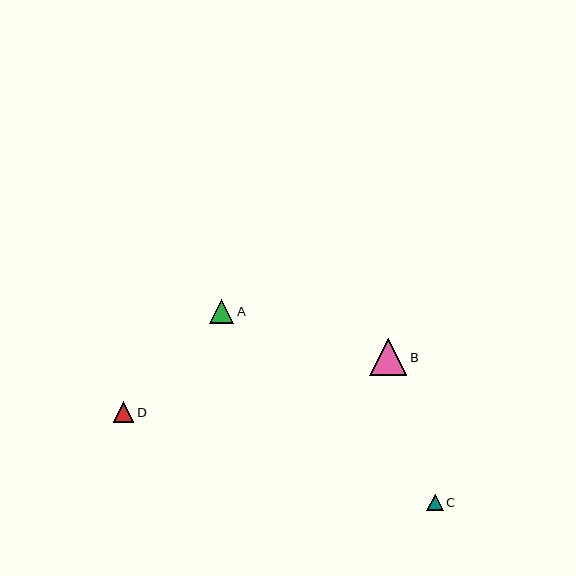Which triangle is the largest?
Triangle B is the largest with a size of approximately 37 pixels.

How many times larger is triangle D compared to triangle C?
Triangle D is approximately 1.3 times the size of triangle C.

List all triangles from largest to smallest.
From largest to smallest: B, A, D, C.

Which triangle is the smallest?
Triangle C is the smallest with a size of approximately 16 pixels.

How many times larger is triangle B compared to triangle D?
Triangle B is approximately 1.8 times the size of triangle D.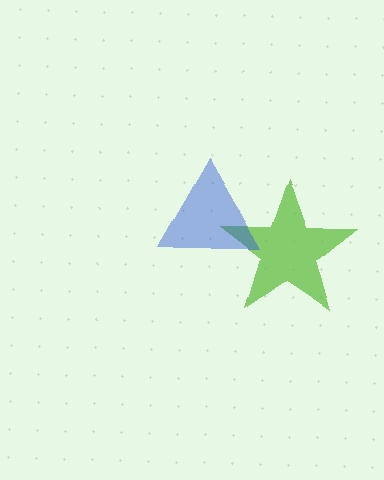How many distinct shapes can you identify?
There are 2 distinct shapes: a lime star, a blue triangle.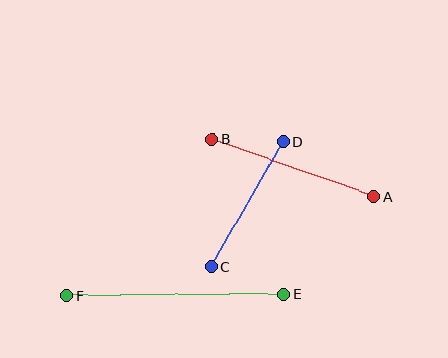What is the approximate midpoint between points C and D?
The midpoint is at approximately (247, 204) pixels.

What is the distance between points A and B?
The distance is approximately 171 pixels.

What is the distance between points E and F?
The distance is approximately 217 pixels.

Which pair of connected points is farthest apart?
Points E and F are farthest apart.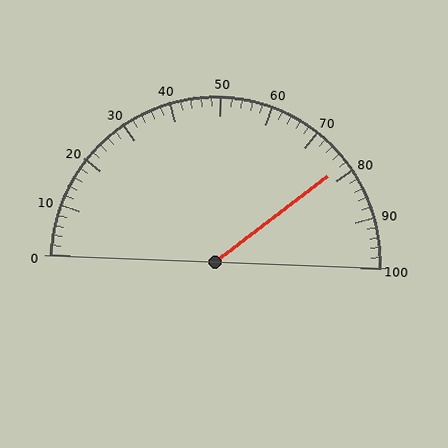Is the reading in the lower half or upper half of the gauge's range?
The reading is in the upper half of the range (0 to 100).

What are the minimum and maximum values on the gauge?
The gauge ranges from 0 to 100.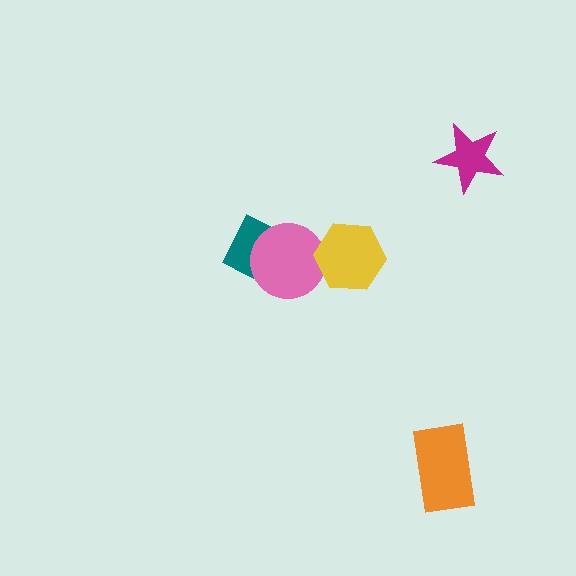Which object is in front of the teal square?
The pink circle is in front of the teal square.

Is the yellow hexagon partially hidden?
No, no other shape covers it.